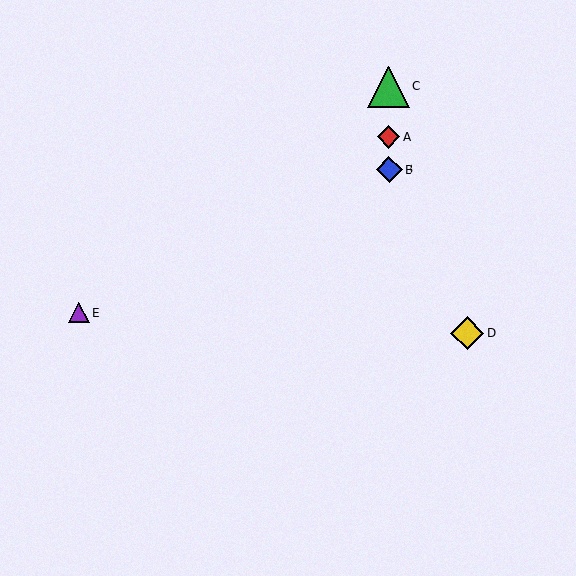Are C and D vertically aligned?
No, C is at x≈389 and D is at x≈467.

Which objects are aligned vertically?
Objects A, B, C are aligned vertically.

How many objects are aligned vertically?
3 objects (A, B, C) are aligned vertically.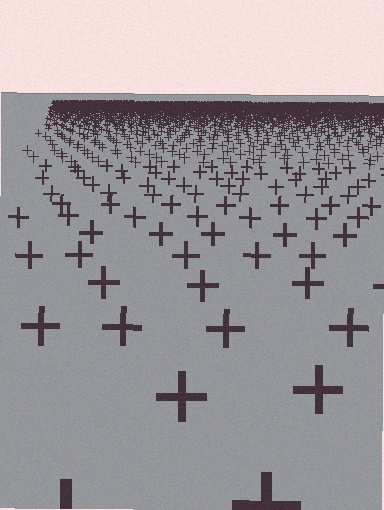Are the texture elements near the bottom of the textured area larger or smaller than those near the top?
Larger. Near the bottom, elements are closer to the viewer and appear at a bigger on-screen size.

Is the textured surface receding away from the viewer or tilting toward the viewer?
The surface is receding away from the viewer. Texture elements get smaller and denser toward the top.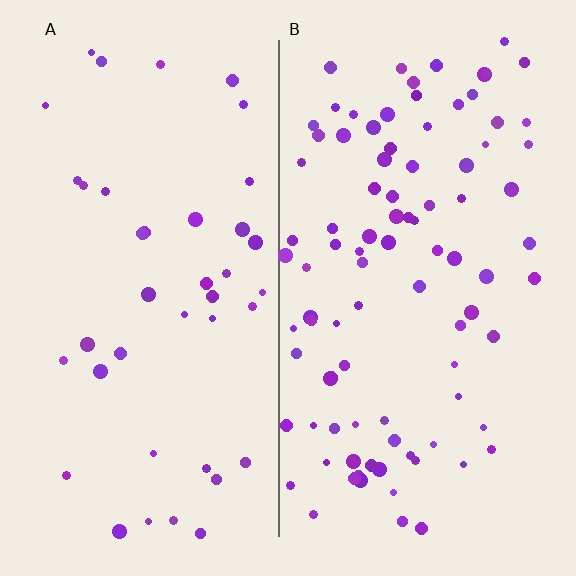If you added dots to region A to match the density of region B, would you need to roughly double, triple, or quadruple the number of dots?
Approximately double.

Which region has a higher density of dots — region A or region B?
B (the right).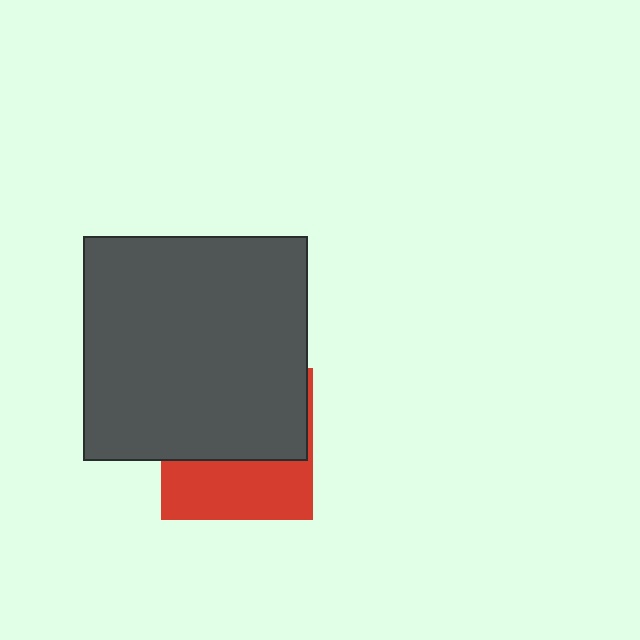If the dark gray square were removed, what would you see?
You would see the complete red square.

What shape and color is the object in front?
The object in front is a dark gray square.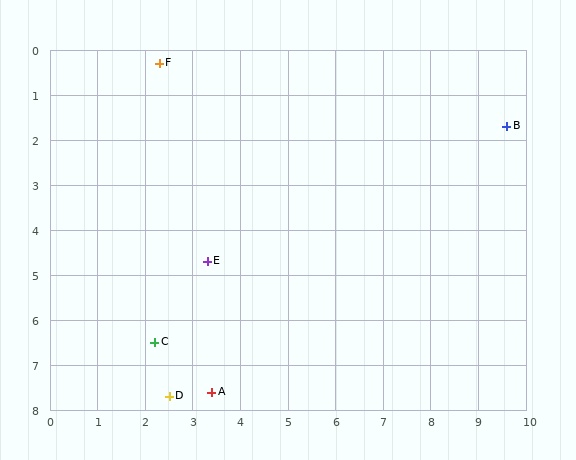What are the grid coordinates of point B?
Point B is at approximately (9.6, 1.7).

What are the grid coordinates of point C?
Point C is at approximately (2.2, 6.5).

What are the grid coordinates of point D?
Point D is at approximately (2.5, 7.7).